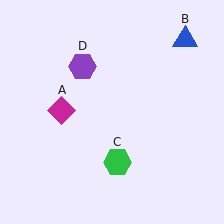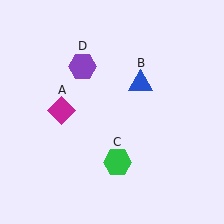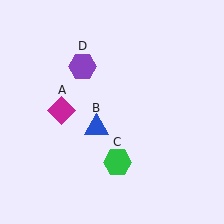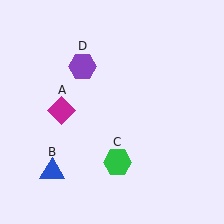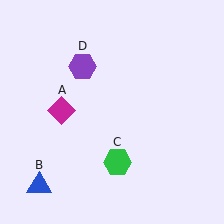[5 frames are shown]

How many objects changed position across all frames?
1 object changed position: blue triangle (object B).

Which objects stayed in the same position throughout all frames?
Magenta diamond (object A) and green hexagon (object C) and purple hexagon (object D) remained stationary.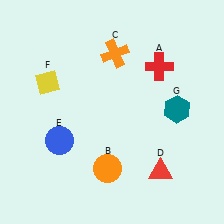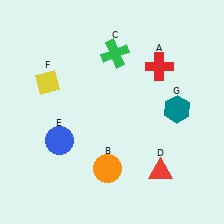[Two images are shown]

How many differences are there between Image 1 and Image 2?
There is 1 difference between the two images.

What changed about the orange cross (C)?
In Image 1, C is orange. In Image 2, it changed to green.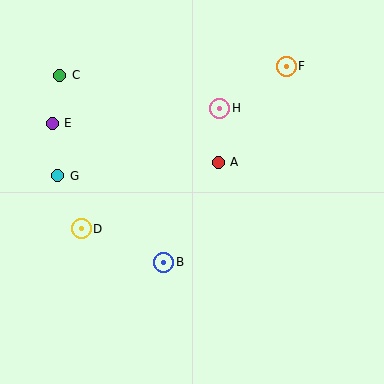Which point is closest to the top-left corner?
Point C is closest to the top-left corner.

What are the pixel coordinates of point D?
Point D is at (81, 229).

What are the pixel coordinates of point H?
Point H is at (220, 108).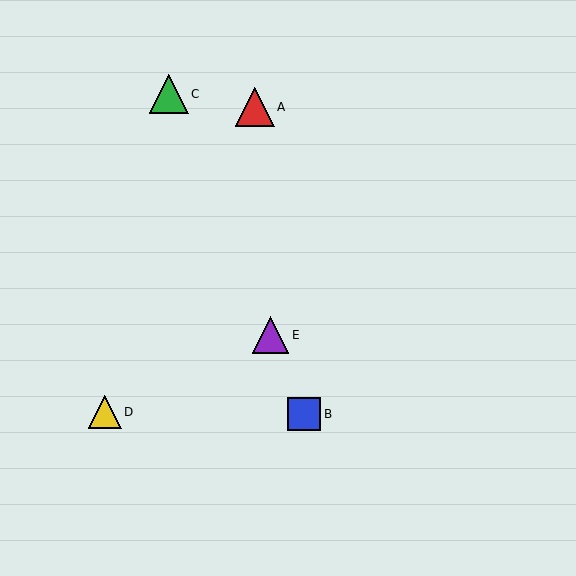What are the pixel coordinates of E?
Object E is at (270, 335).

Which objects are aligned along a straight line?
Objects B, C, E are aligned along a straight line.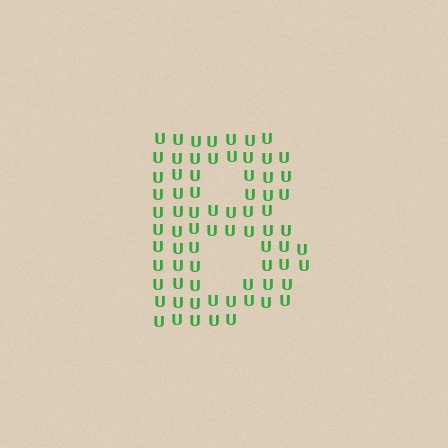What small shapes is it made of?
It is made of small letter U's.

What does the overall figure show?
The overall figure shows the letter B.